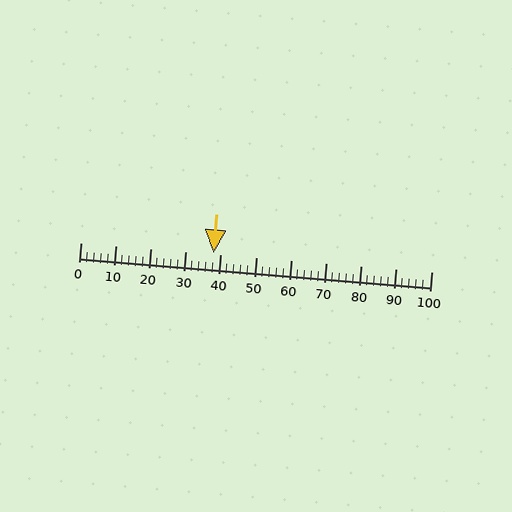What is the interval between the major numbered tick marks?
The major tick marks are spaced 10 units apart.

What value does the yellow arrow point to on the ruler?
The yellow arrow points to approximately 38.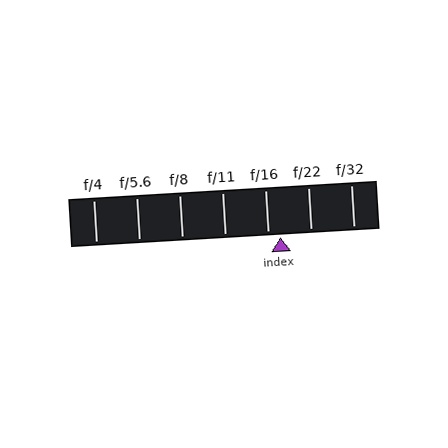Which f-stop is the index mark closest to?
The index mark is closest to f/16.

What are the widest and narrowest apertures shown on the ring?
The widest aperture shown is f/4 and the narrowest is f/32.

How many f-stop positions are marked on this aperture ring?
There are 7 f-stop positions marked.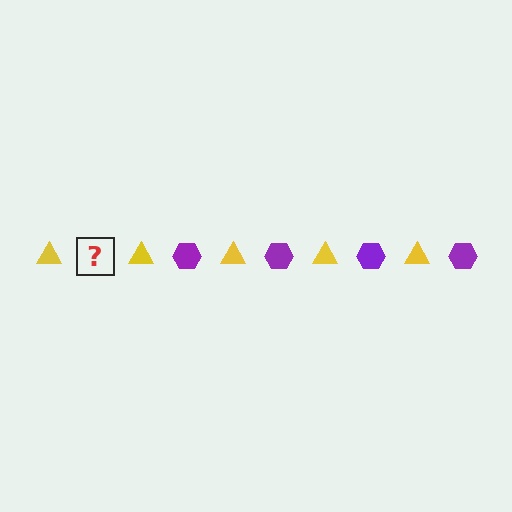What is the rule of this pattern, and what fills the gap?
The rule is that the pattern alternates between yellow triangle and purple hexagon. The gap should be filled with a purple hexagon.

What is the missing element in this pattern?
The missing element is a purple hexagon.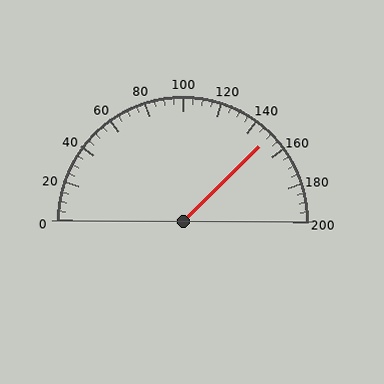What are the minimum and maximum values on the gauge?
The gauge ranges from 0 to 200.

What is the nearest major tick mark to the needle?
The nearest major tick mark is 160.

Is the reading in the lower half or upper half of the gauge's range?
The reading is in the upper half of the range (0 to 200).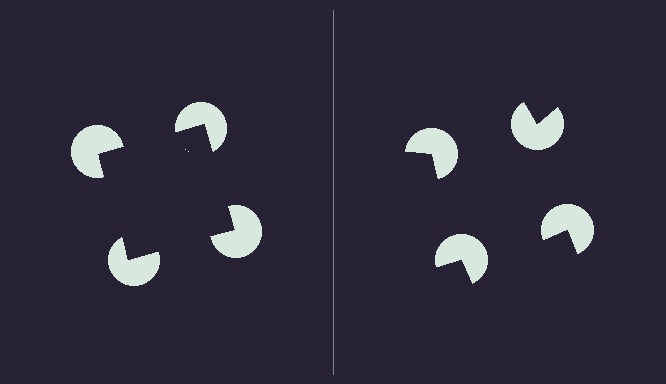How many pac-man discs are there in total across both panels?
8 — 4 on each side.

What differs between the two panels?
The pac-man discs are positioned identically on both sides; only the wedge orientations differ. On the left they align to a square; on the right they are misaligned.